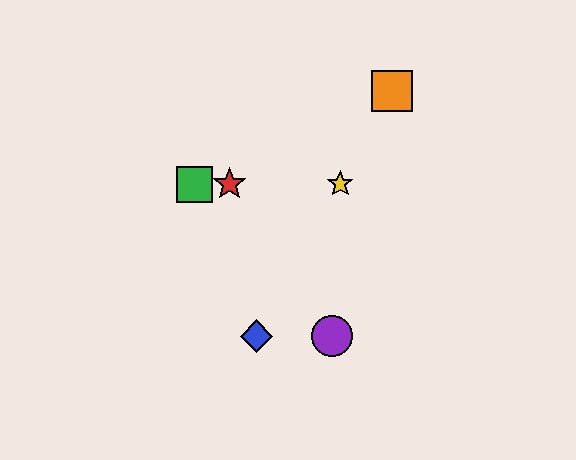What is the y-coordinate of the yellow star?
The yellow star is at y≈184.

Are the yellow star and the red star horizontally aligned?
Yes, both are at y≈184.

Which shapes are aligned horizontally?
The red star, the green square, the yellow star are aligned horizontally.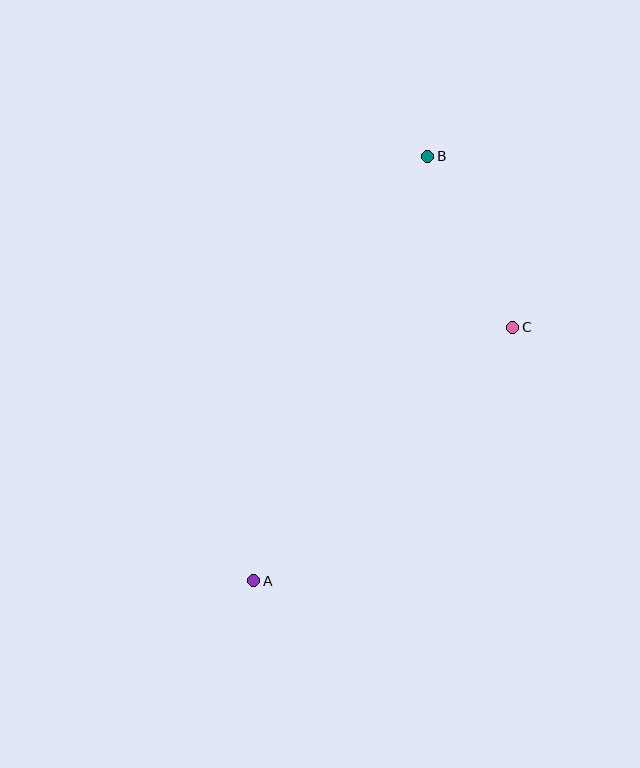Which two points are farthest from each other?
Points A and B are farthest from each other.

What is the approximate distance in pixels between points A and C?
The distance between A and C is approximately 362 pixels.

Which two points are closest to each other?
Points B and C are closest to each other.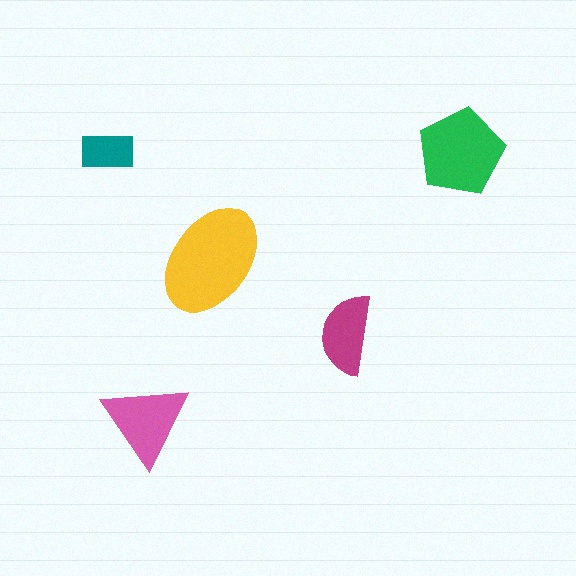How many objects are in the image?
There are 5 objects in the image.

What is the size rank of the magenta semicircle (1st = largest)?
4th.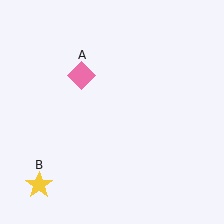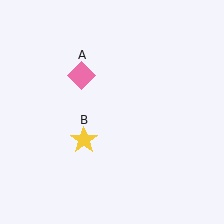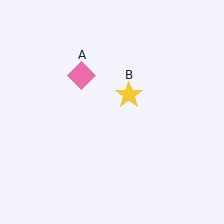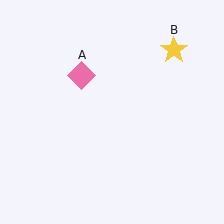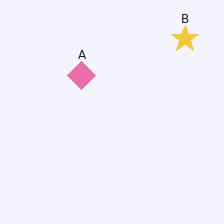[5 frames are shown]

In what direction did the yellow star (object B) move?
The yellow star (object B) moved up and to the right.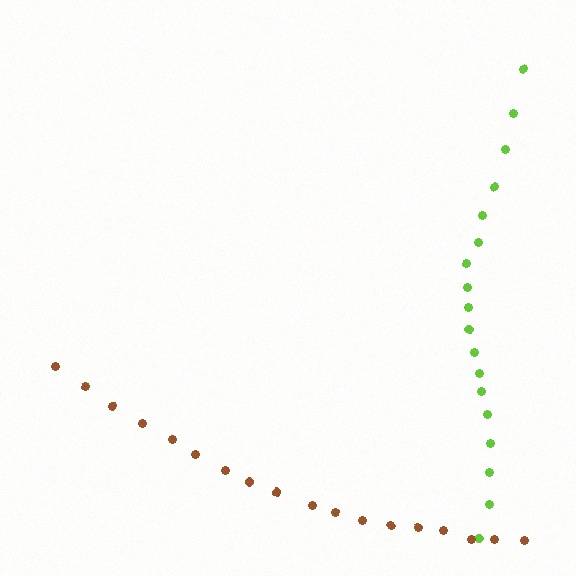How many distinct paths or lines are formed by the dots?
There are 2 distinct paths.